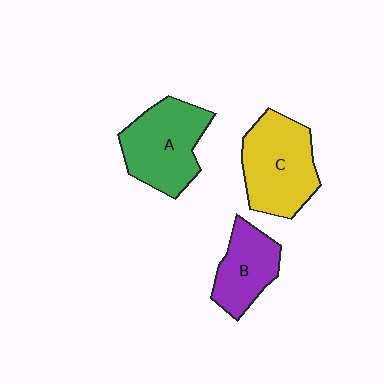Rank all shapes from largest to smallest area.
From largest to smallest: C (yellow), A (green), B (purple).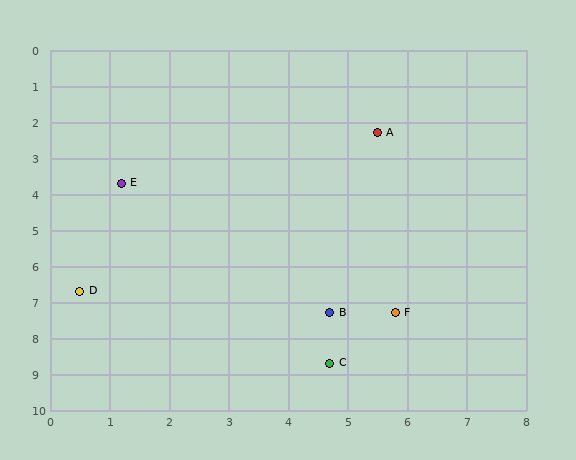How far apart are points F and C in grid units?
Points F and C are about 1.8 grid units apart.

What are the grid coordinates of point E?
Point E is at approximately (1.2, 3.7).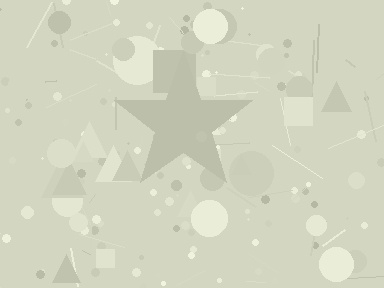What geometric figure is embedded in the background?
A star is embedded in the background.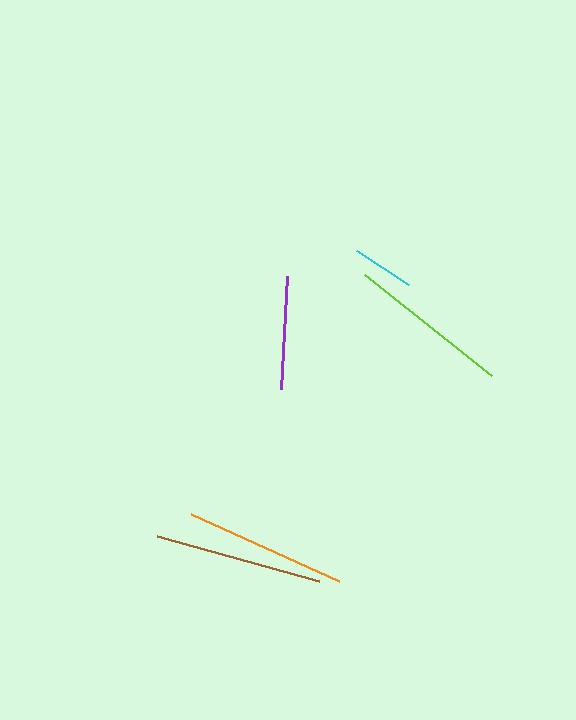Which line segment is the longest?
The brown line is the longest at approximately 168 pixels.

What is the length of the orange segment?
The orange segment is approximately 163 pixels long.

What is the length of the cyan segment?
The cyan segment is approximately 63 pixels long.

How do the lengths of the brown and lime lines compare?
The brown and lime lines are approximately the same length.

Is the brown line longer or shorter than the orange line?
The brown line is longer than the orange line.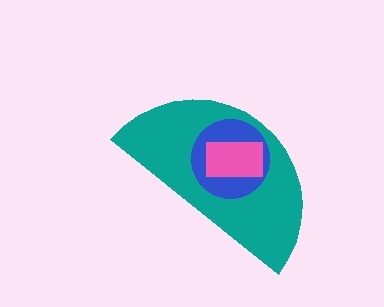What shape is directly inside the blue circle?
The pink rectangle.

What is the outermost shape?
The teal semicircle.